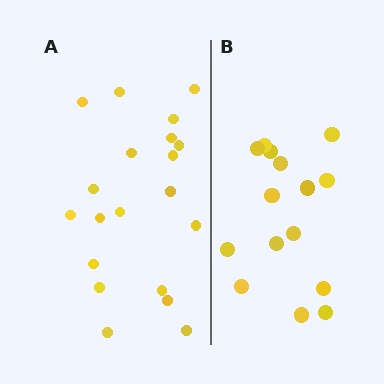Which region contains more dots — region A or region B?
Region A (the left region) has more dots.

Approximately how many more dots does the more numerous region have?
Region A has about 5 more dots than region B.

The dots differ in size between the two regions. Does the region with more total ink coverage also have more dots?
No. Region B has more total ink coverage because its dots are larger, but region A actually contains more individual dots. Total area can be misleading — the number of items is what matters here.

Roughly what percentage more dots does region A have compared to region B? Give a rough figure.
About 35% more.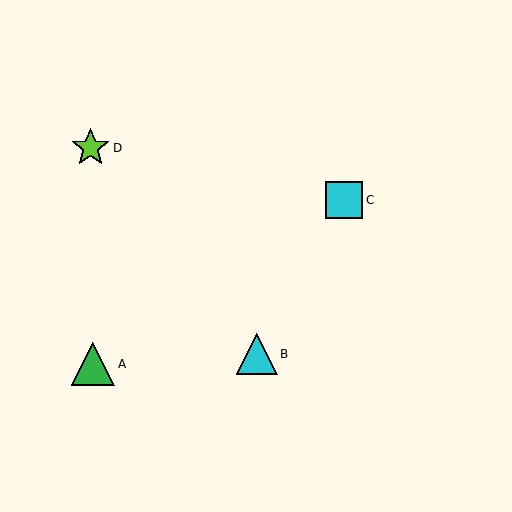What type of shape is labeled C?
Shape C is a cyan square.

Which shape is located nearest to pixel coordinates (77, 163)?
The lime star (labeled D) at (90, 148) is nearest to that location.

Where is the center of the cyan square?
The center of the cyan square is at (344, 200).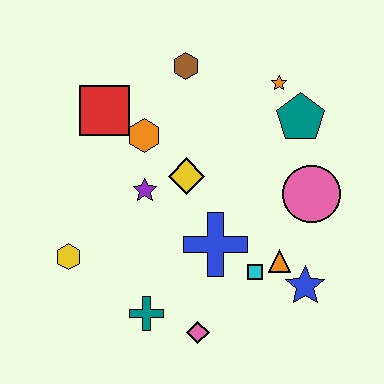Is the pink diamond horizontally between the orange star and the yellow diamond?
Yes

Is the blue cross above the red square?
No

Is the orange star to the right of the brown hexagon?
Yes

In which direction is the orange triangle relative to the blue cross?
The orange triangle is to the right of the blue cross.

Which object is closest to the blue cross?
The cyan square is closest to the blue cross.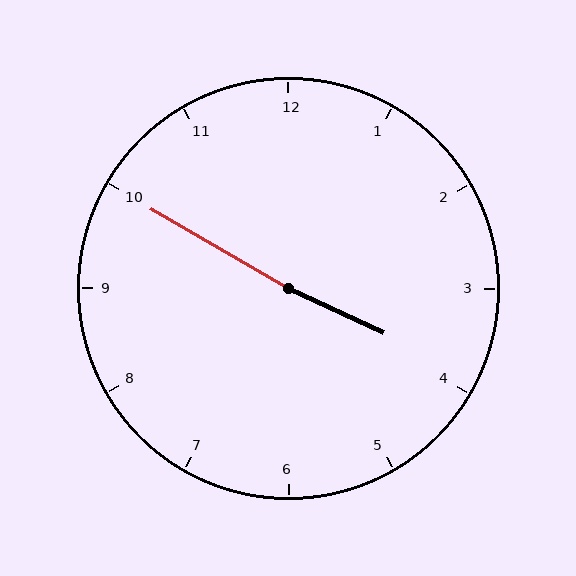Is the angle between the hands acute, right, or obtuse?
It is obtuse.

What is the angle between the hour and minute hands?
Approximately 175 degrees.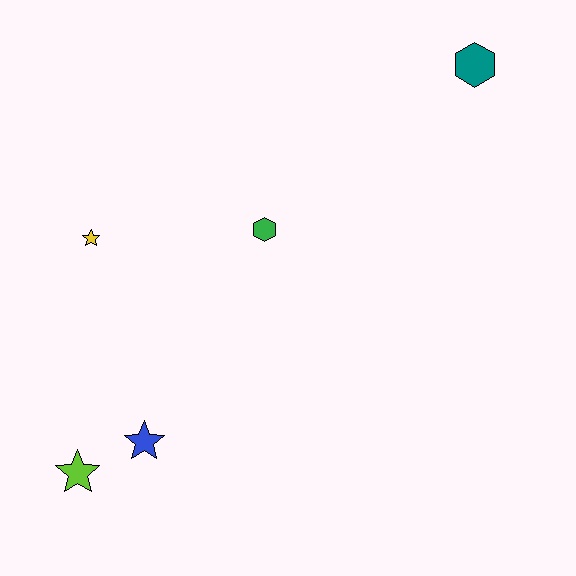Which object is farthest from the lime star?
The teal hexagon is farthest from the lime star.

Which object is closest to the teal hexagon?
The green hexagon is closest to the teal hexagon.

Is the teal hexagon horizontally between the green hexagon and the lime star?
No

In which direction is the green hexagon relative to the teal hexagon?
The green hexagon is to the left of the teal hexagon.